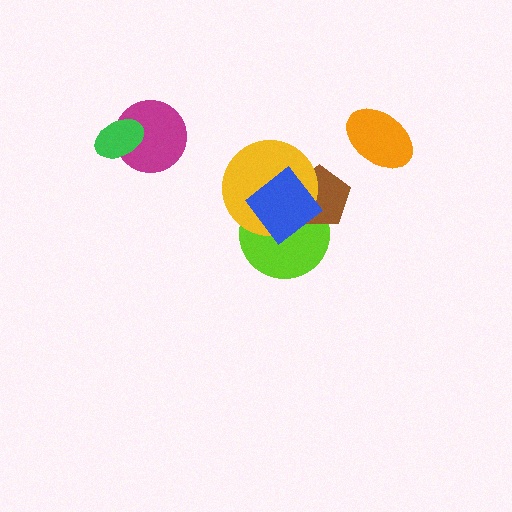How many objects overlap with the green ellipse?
1 object overlaps with the green ellipse.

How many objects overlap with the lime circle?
3 objects overlap with the lime circle.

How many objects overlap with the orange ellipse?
0 objects overlap with the orange ellipse.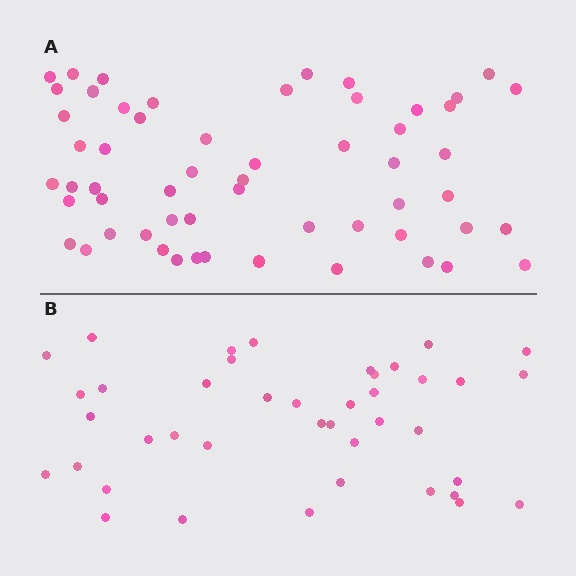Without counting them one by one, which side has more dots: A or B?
Region A (the top region) has more dots.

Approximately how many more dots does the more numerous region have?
Region A has approximately 15 more dots than region B.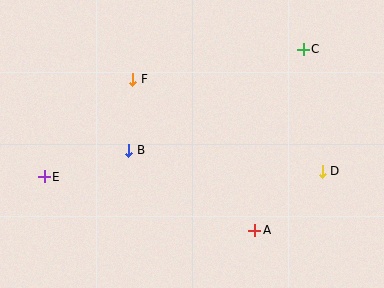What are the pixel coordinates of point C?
Point C is at (303, 49).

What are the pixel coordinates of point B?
Point B is at (129, 150).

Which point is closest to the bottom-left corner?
Point E is closest to the bottom-left corner.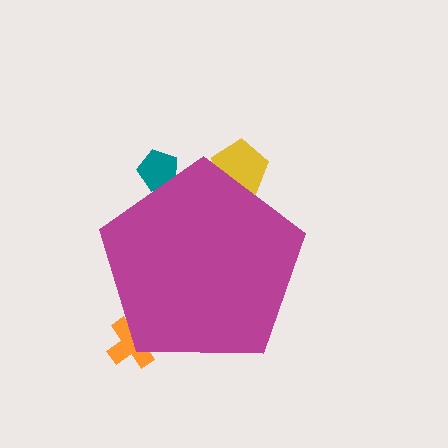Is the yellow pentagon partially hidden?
Yes, the yellow pentagon is partially hidden behind the magenta pentagon.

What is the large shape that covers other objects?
A magenta pentagon.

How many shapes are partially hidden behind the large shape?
3 shapes are partially hidden.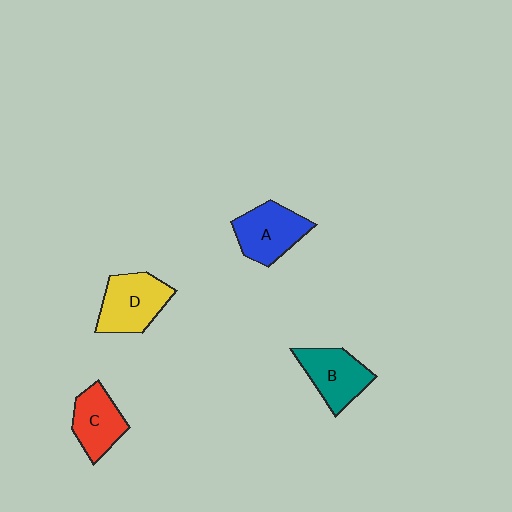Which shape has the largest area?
Shape D (yellow).